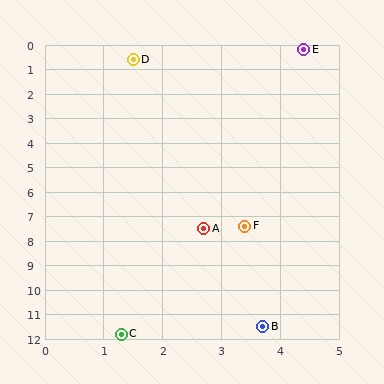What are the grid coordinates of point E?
Point E is at approximately (4.4, 0.2).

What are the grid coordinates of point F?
Point F is at approximately (3.4, 7.4).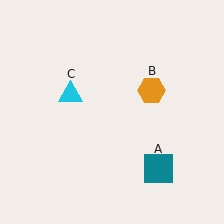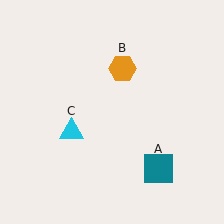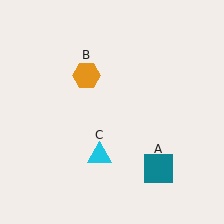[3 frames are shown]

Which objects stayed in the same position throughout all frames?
Teal square (object A) remained stationary.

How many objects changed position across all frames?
2 objects changed position: orange hexagon (object B), cyan triangle (object C).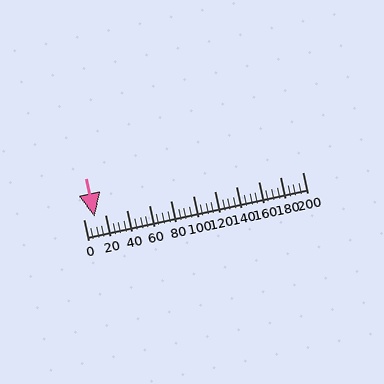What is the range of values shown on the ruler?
The ruler shows values from 0 to 200.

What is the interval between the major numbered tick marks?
The major tick marks are spaced 20 units apart.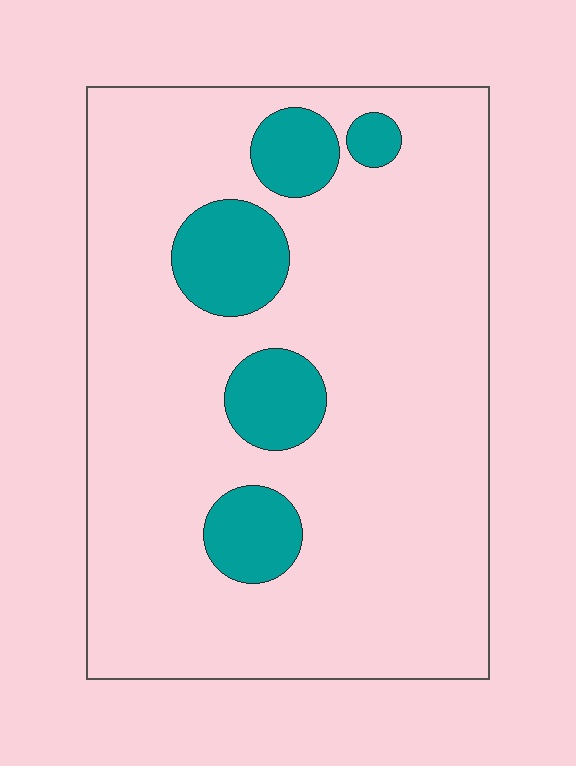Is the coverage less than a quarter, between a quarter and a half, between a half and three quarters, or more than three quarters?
Less than a quarter.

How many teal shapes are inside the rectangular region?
5.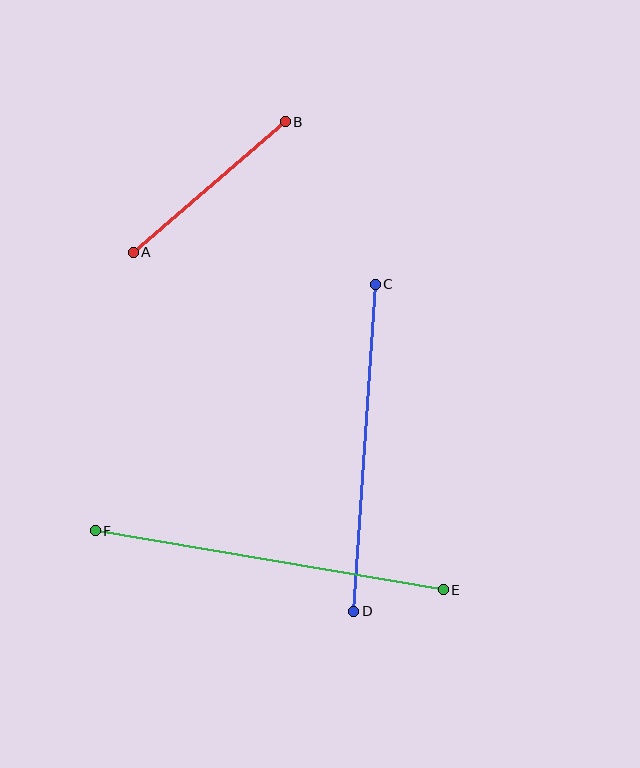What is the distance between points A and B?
The distance is approximately 200 pixels.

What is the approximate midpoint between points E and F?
The midpoint is at approximately (269, 560) pixels.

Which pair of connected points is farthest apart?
Points E and F are farthest apart.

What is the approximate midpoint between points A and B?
The midpoint is at approximately (209, 187) pixels.